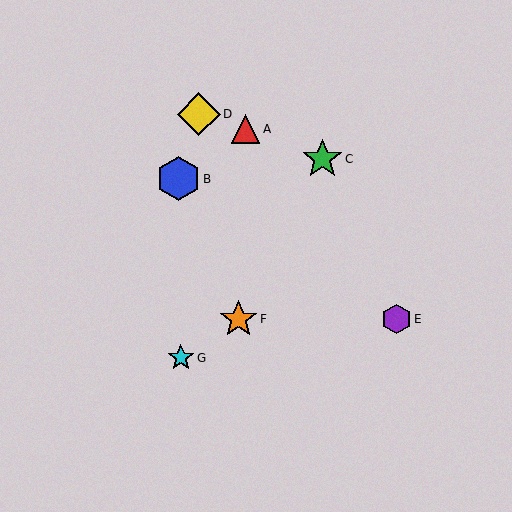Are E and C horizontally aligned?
No, E is at y≈319 and C is at y≈159.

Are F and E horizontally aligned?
Yes, both are at y≈319.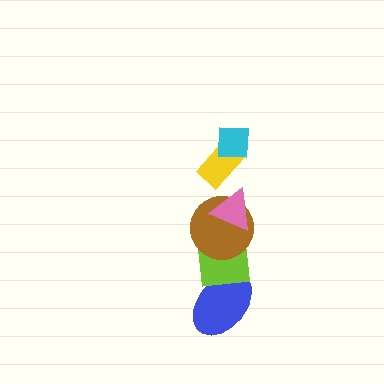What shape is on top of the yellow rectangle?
The cyan square is on top of the yellow rectangle.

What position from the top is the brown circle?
The brown circle is 4th from the top.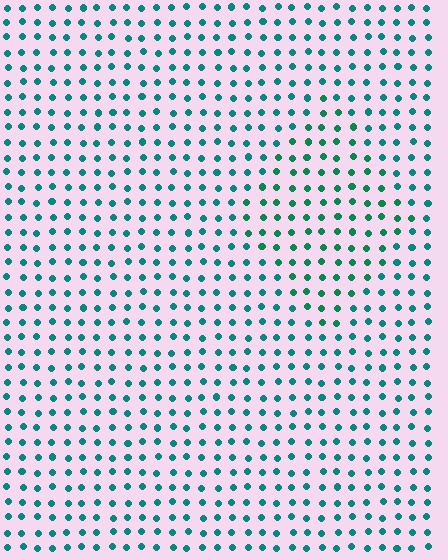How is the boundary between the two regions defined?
The boundary is defined purely by a slight shift in hue (about 21 degrees). Spacing, size, and orientation are identical on both sides.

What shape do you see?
I see a diamond.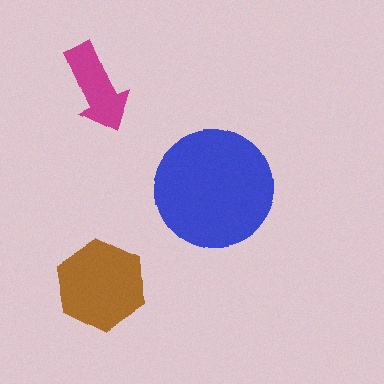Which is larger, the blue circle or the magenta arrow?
The blue circle.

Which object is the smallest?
The magenta arrow.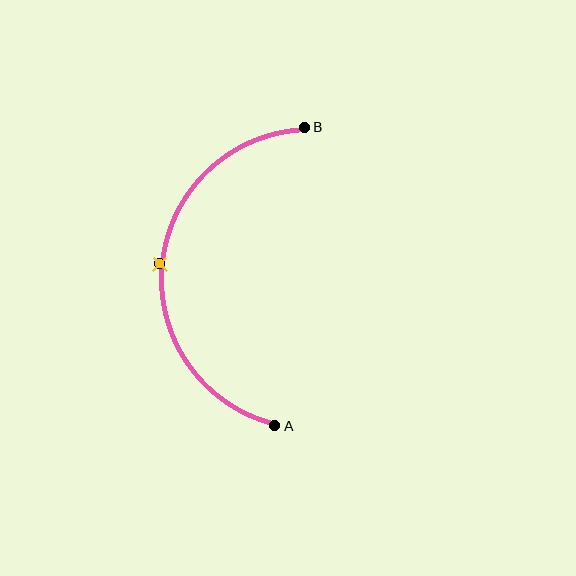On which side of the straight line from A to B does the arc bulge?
The arc bulges to the left of the straight line connecting A and B.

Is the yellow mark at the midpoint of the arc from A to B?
Yes. The yellow mark lies on the arc at equal arc-length from both A and B — it is the arc midpoint.